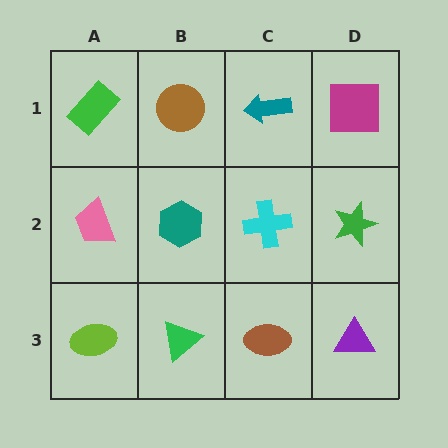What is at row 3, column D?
A purple triangle.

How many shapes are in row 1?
4 shapes.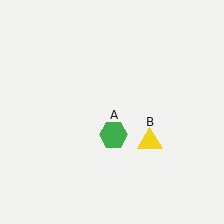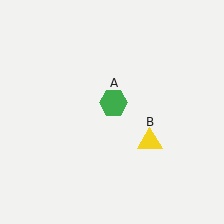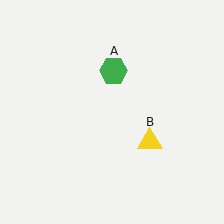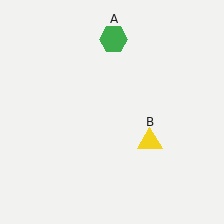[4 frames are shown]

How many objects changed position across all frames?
1 object changed position: green hexagon (object A).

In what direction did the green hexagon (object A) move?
The green hexagon (object A) moved up.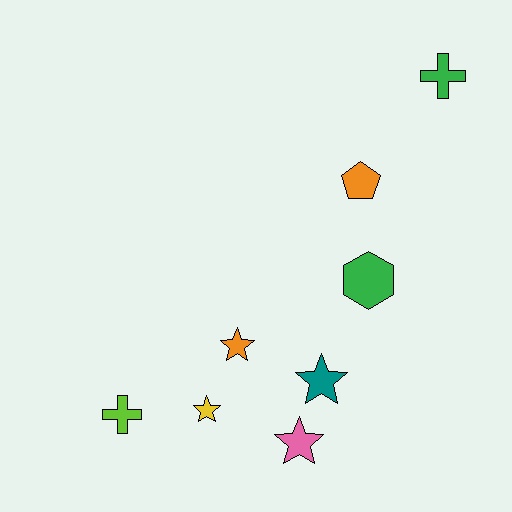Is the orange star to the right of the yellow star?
Yes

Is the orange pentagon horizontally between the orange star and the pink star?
No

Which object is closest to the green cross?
The orange pentagon is closest to the green cross.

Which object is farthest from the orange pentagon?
The lime cross is farthest from the orange pentagon.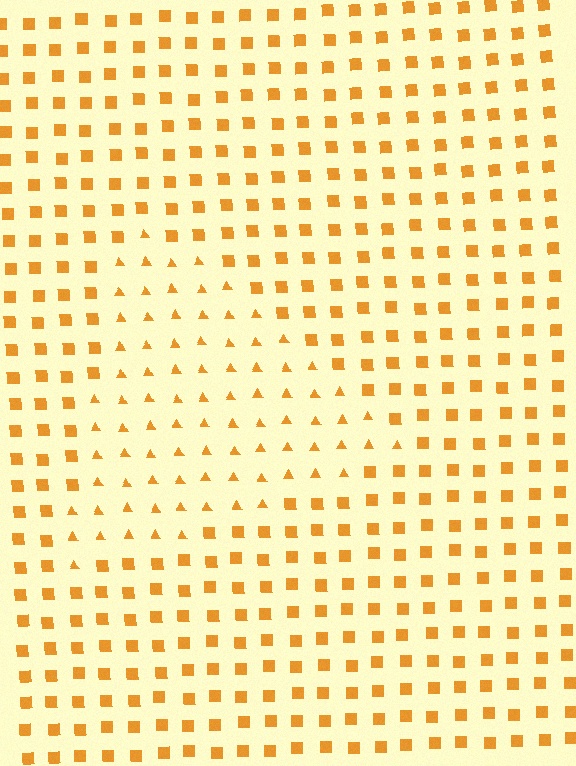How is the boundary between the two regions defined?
The boundary is defined by a change in element shape: triangles inside vs. squares outside. All elements share the same color and spacing.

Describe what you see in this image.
The image is filled with small orange elements arranged in a uniform grid. A triangle-shaped region contains triangles, while the surrounding area contains squares. The boundary is defined purely by the change in element shape.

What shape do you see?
I see a triangle.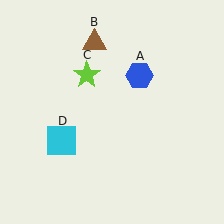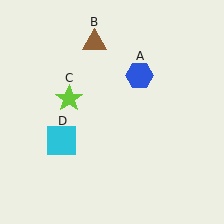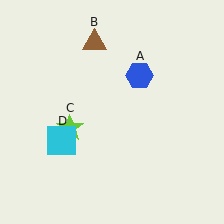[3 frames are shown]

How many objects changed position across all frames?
1 object changed position: lime star (object C).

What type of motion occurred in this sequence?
The lime star (object C) rotated counterclockwise around the center of the scene.